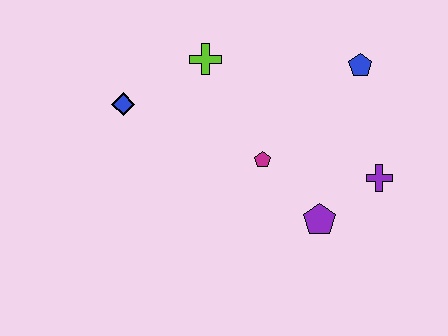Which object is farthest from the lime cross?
The purple cross is farthest from the lime cross.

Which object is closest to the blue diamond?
The lime cross is closest to the blue diamond.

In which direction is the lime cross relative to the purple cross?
The lime cross is to the left of the purple cross.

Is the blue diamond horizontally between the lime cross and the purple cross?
No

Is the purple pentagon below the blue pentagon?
Yes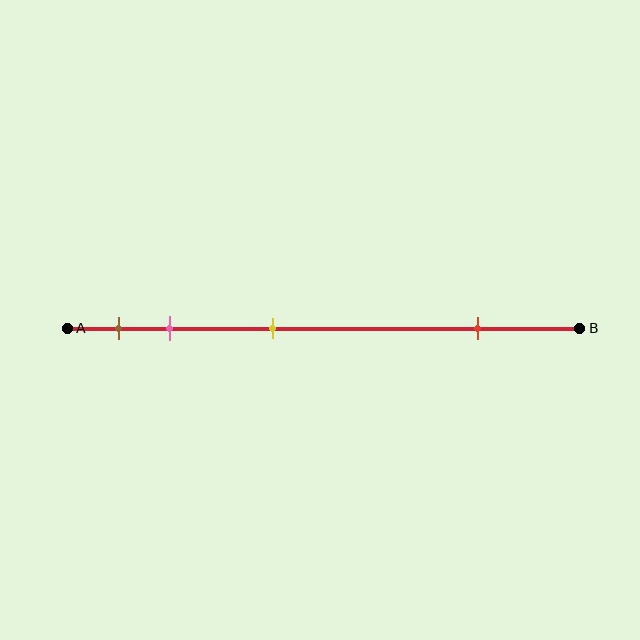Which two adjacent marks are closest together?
The brown and pink marks are the closest adjacent pair.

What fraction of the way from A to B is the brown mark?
The brown mark is approximately 10% (0.1) of the way from A to B.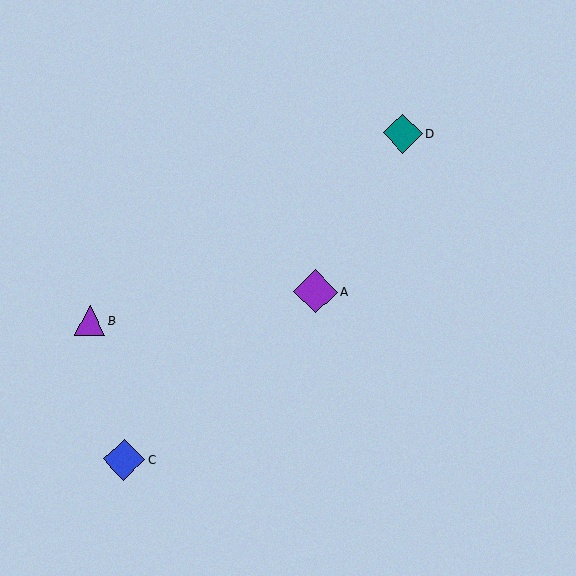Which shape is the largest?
The purple diamond (labeled A) is the largest.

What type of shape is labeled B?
Shape B is a purple triangle.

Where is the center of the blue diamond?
The center of the blue diamond is at (124, 459).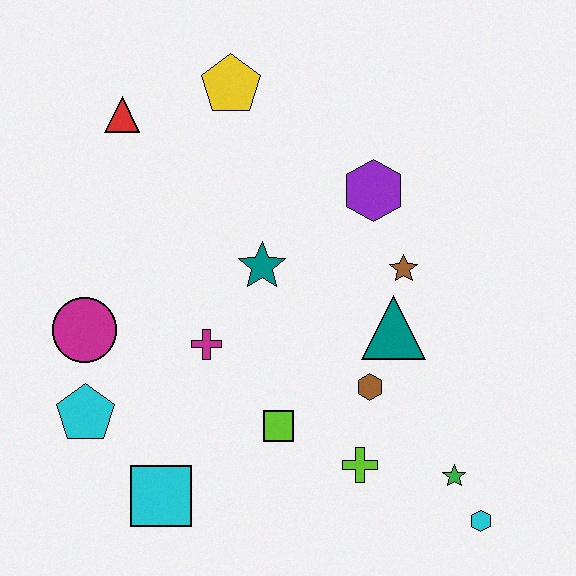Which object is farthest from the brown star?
The cyan pentagon is farthest from the brown star.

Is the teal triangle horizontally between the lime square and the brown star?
Yes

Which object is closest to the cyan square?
The cyan pentagon is closest to the cyan square.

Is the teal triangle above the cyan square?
Yes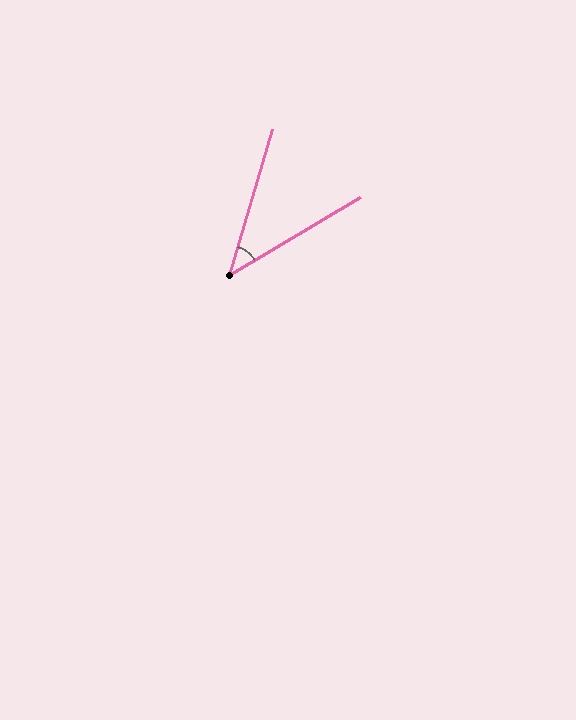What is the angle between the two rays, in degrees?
Approximately 43 degrees.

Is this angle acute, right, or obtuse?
It is acute.